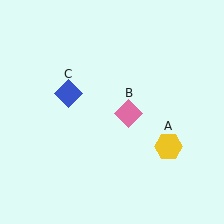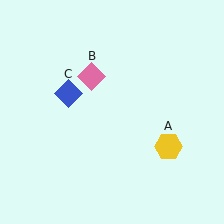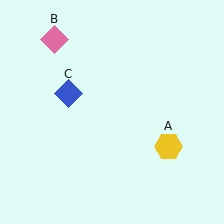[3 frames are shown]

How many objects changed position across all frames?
1 object changed position: pink diamond (object B).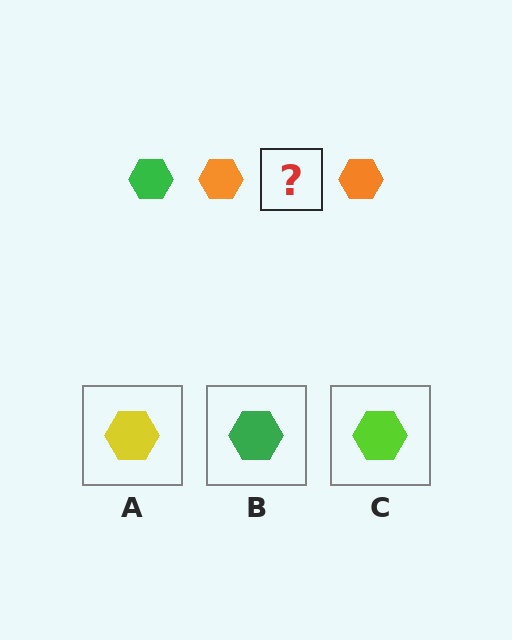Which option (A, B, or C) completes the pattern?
B.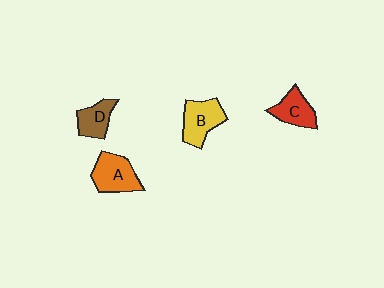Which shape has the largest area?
Shape A (orange).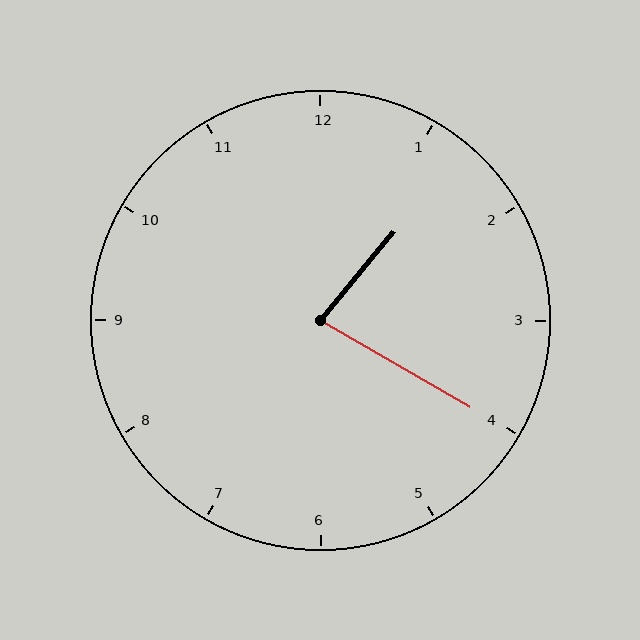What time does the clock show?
1:20.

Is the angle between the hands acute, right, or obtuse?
It is acute.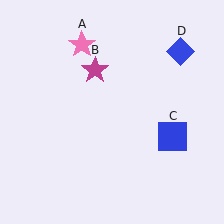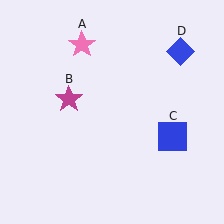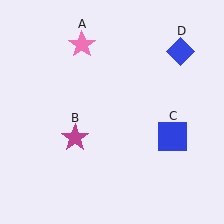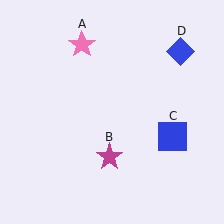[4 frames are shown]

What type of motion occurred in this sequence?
The magenta star (object B) rotated counterclockwise around the center of the scene.